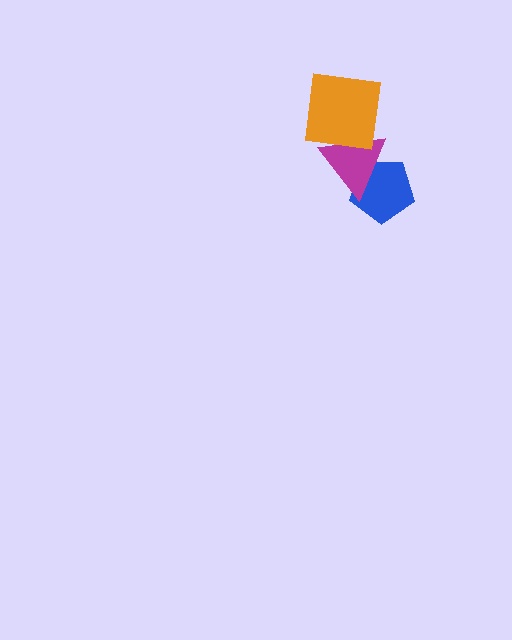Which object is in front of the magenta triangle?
The orange square is in front of the magenta triangle.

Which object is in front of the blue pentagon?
The magenta triangle is in front of the blue pentagon.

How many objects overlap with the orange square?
1 object overlaps with the orange square.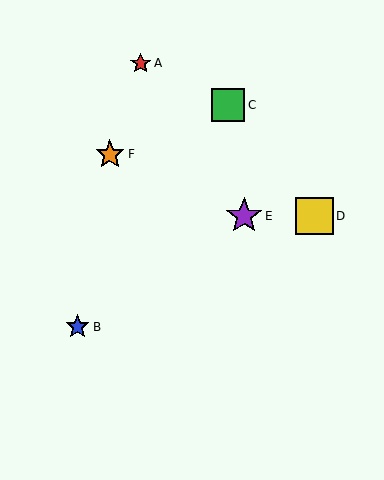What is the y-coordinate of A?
Object A is at y≈63.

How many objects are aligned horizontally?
2 objects (D, E) are aligned horizontally.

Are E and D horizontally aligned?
Yes, both are at y≈216.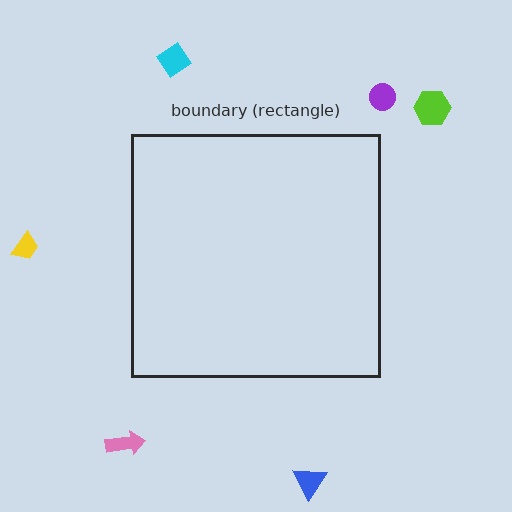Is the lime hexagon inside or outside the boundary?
Outside.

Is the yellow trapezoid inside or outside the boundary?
Outside.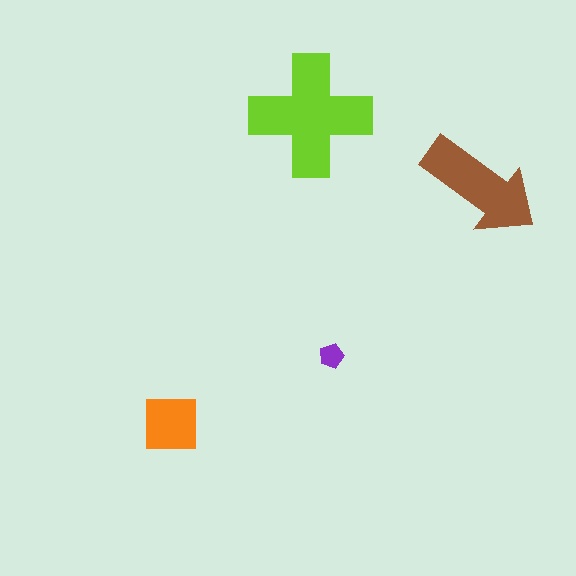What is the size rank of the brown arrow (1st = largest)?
2nd.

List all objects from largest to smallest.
The lime cross, the brown arrow, the orange square, the purple pentagon.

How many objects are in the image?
There are 4 objects in the image.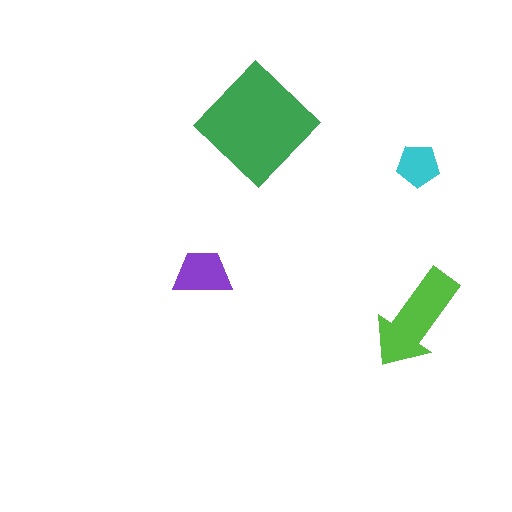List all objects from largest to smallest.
The green diamond, the lime arrow, the purple trapezoid, the cyan pentagon.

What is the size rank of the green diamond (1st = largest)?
1st.